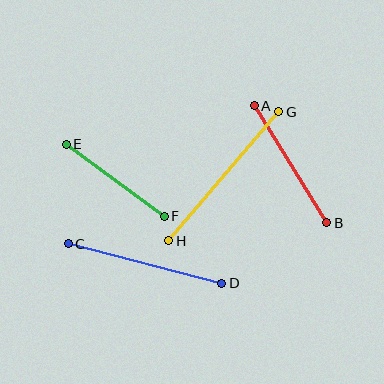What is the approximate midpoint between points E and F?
The midpoint is at approximately (115, 181) pixels.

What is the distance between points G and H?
The distance is approximately 169 pixels.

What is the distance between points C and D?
The distance is approximately 159 pixels.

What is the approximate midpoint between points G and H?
The midpoint is at approximately (224, 176) pixels.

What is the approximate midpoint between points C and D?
The midpoint is at approximately (145, 264) pixels.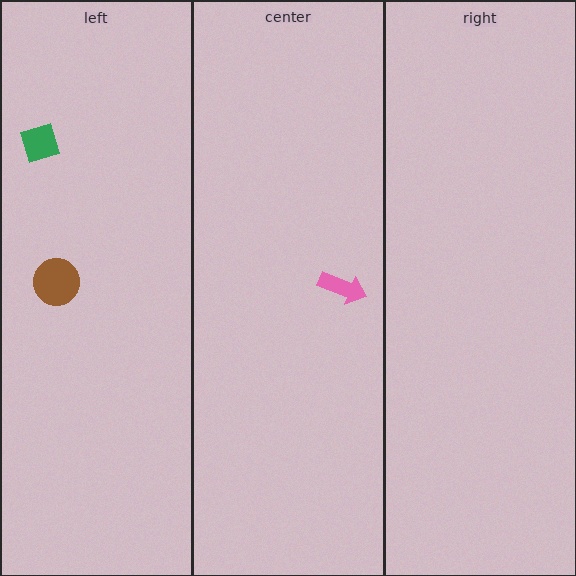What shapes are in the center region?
The pink arrow.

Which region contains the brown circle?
The left region.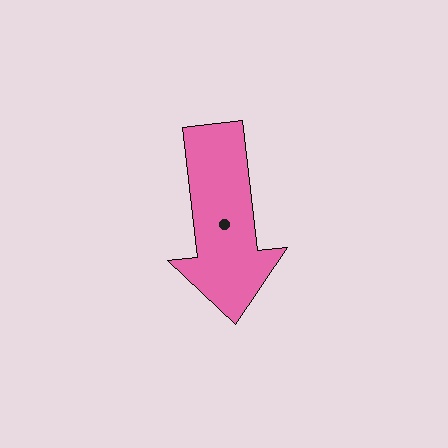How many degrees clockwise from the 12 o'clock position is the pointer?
Approximately 174 degrees.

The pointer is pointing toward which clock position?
Roughly 6 o'clock.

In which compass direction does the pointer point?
South.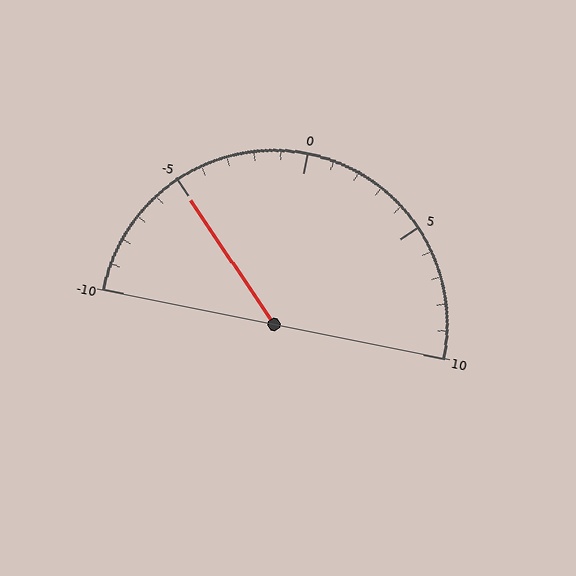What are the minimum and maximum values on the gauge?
The gauge ranges from -10 to 10.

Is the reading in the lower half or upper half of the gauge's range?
The reading is in the lower half of the range (-10 to 10).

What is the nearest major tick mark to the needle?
The nearest major tick mark is -5.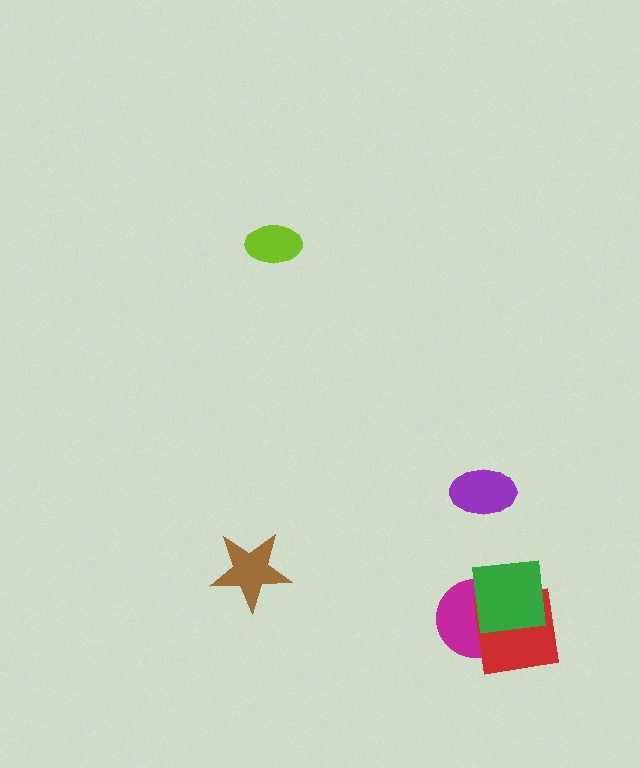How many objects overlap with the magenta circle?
2 objects overlap with the magenta circle.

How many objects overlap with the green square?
2 objects overlap with the green square.